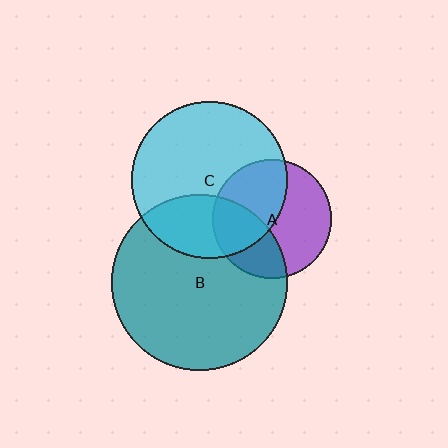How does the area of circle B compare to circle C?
Approximately 1.3 times.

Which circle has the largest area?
Circle B (teal).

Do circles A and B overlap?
Yes.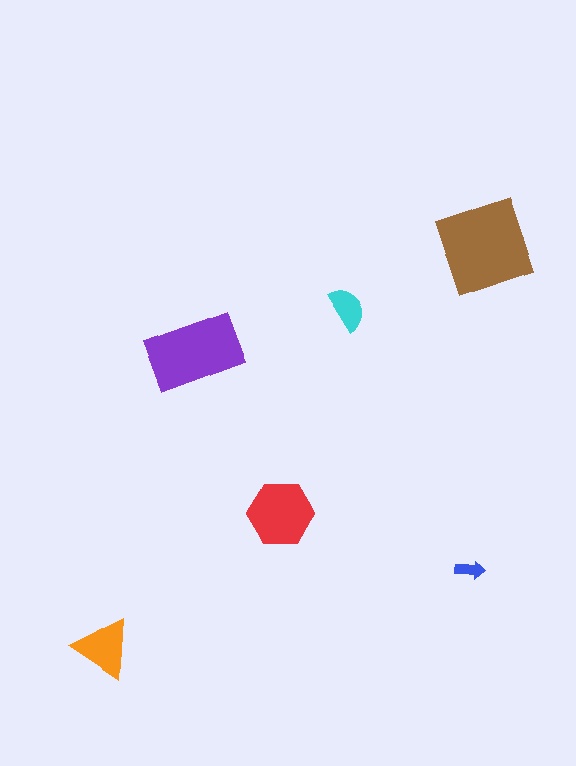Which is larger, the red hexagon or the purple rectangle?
The purple rectangle.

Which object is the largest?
The brown square.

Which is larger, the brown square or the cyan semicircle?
The brown square.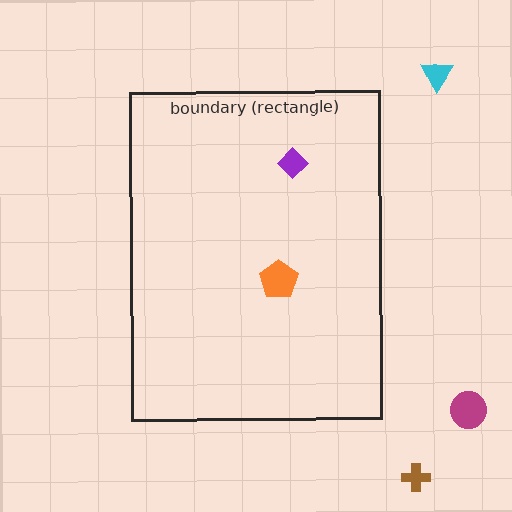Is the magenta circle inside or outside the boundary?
Outside.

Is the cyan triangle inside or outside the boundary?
Outside.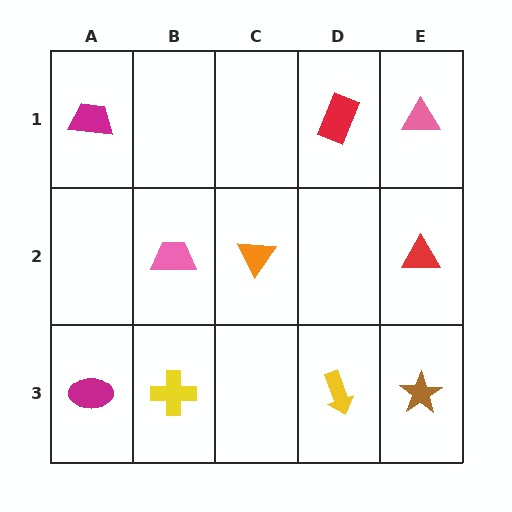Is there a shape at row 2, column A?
No, that cell is empty.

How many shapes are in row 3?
4 shapes.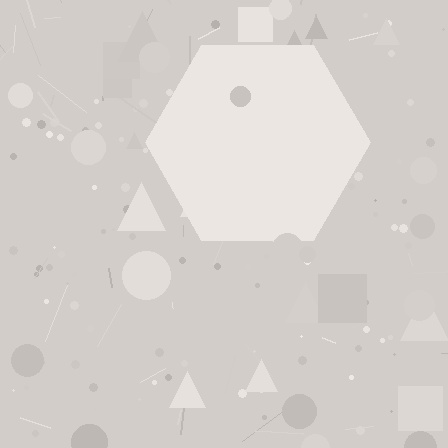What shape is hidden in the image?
A hexagon is hidden in the image.